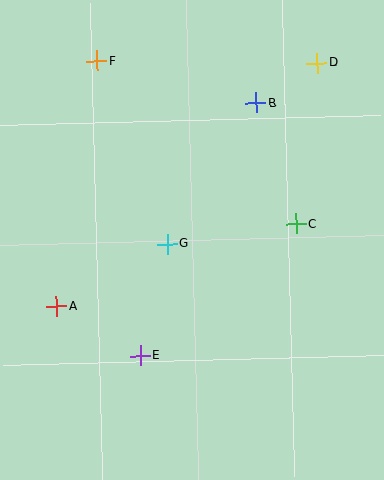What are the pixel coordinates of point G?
Point G is at (168, 244).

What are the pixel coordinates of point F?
Point F is at (97, 61).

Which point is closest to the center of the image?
Point G at (168, 244) is closest to the center.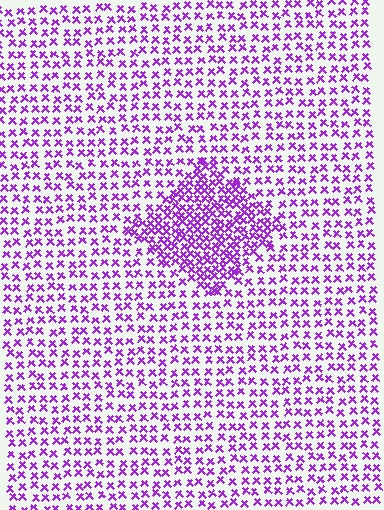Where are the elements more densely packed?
The elements are more densely packed inside the diamond boundary.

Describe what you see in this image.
The image contains small purple elements arranged at two different densities. A diamond-shaped region is visible where the elements are more densely packed than the surrounding area.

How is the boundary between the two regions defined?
The boundary is defined by a change in element density (approximately 2.0x ratio). All elements are the same color, size, and shape.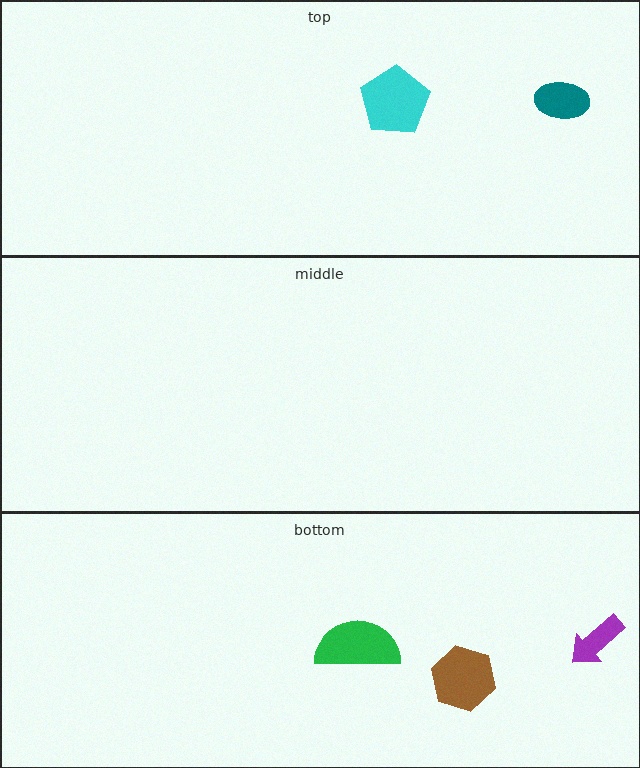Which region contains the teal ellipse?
The top region.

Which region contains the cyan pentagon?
The top region.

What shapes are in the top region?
The teal ellipse, the cyan pentagon.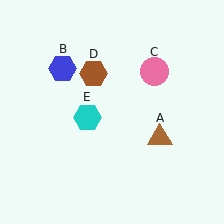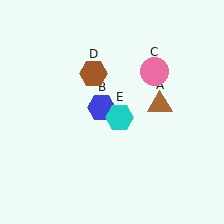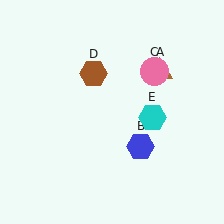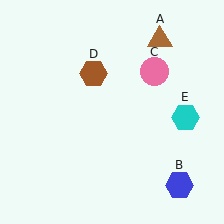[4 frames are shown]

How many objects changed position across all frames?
3 objects changed position: brown triangle (object A), blue hexagon (object B), cyan hexagon (object E).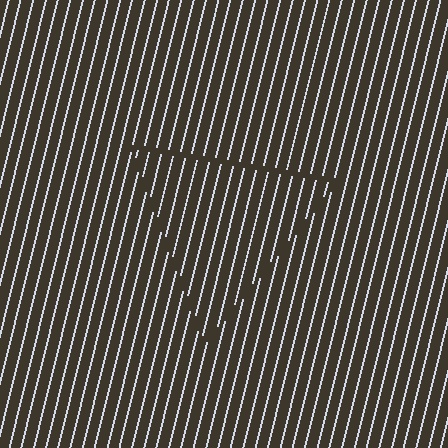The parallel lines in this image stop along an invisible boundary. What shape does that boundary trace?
An illusory triangle. The interior of the shape contains the same grating, shifted by half a period — the contour is defined by the phase discontinuity where line-ends from the inner and outer gratings abut.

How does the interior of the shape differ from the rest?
The interior of the shape contains the same grating, shifted by half a period — the contour is defined by the phase discontinuity where line-ends from the inner and outer gratings abut.